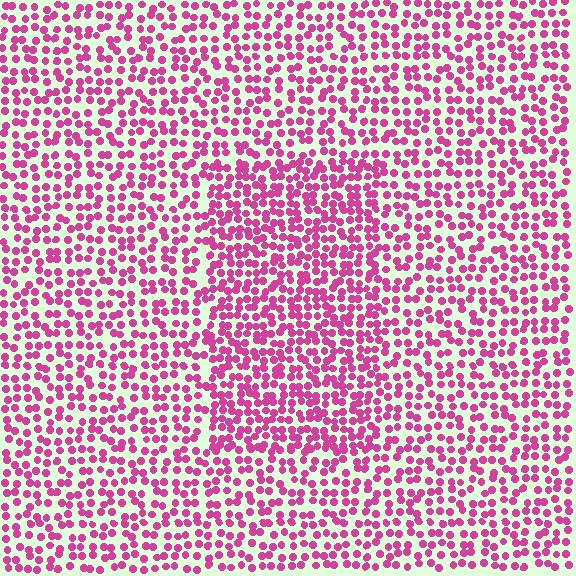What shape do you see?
I see a rectangle.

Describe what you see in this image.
The image contains small magenta elements arranged at two different densities. A rectangle-shaped region is visible where the elements are more densely packed than the surrounding area.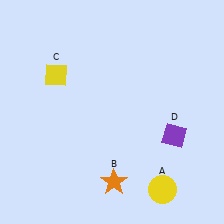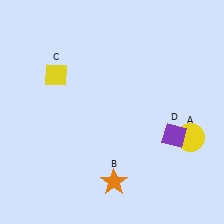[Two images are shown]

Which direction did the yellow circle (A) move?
The yellow circle (A) moved up.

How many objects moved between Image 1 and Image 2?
1 object moved between the two images.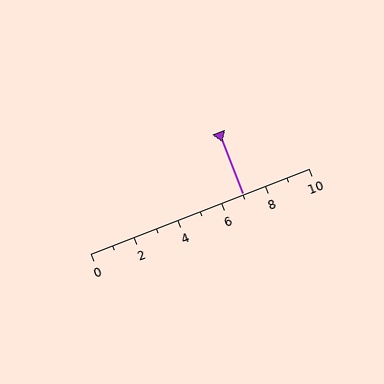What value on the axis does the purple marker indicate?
The marker indicates approximately 7.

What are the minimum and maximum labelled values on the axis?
The axis runs from 0 to 10.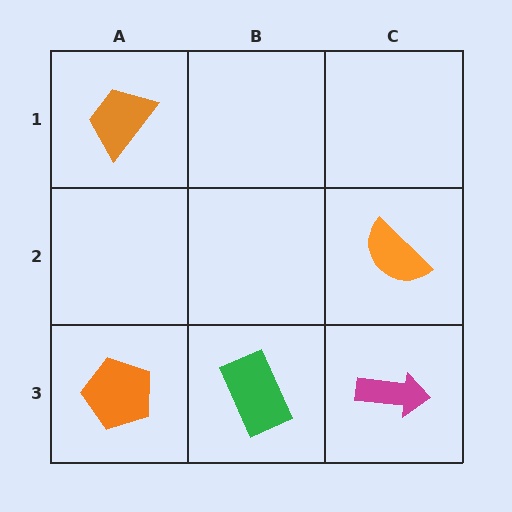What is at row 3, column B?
A green rectangle.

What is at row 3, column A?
An orange pentagon.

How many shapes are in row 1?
1 shape.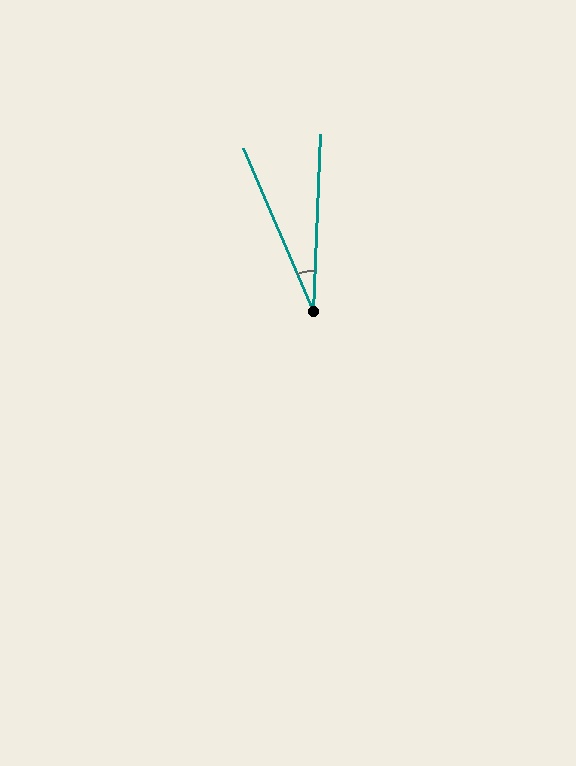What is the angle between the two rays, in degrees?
Approximately 26 degrees.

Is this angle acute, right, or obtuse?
It is acute.